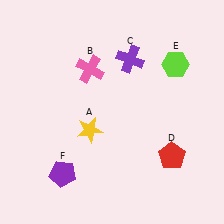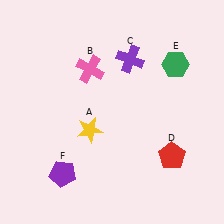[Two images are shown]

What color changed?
The hexagon (E) changed from lime in Image 1 to green in Image 2.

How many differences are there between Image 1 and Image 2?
There is 1 difference between the two images.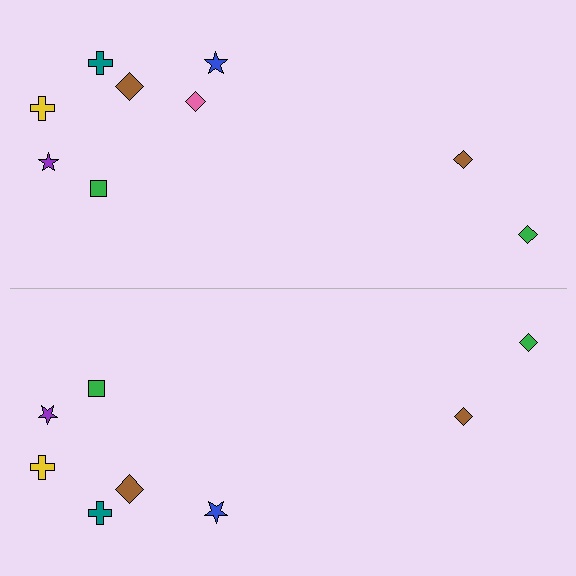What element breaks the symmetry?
A pink diamond is missing from the bottom side.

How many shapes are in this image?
There are 17 shapes in this image.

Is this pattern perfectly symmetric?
No, the pattern is not perfectly symmetric. A pink diamond is missing from the bottom side.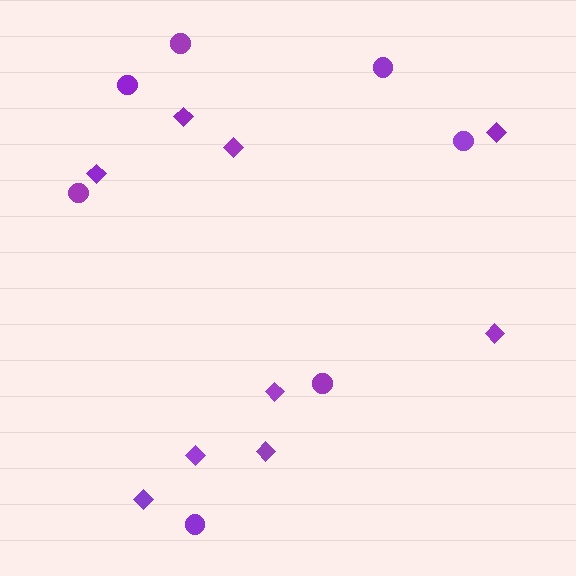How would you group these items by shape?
There are 2 groups: one group of diamonds (9) and one group of circles (7).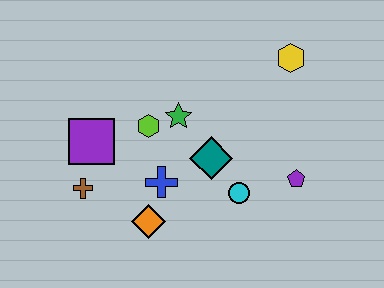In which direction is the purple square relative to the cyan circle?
The purple square is to the left of the cyan circle.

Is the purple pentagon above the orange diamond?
Yes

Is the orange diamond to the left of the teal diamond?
Yes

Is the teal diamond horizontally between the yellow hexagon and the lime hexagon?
Yes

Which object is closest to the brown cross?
The purple square is closest to the brown cross.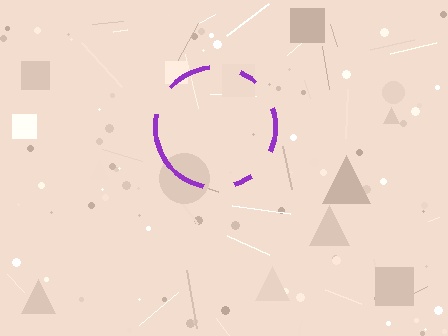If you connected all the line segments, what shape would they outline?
They would outline a circle.